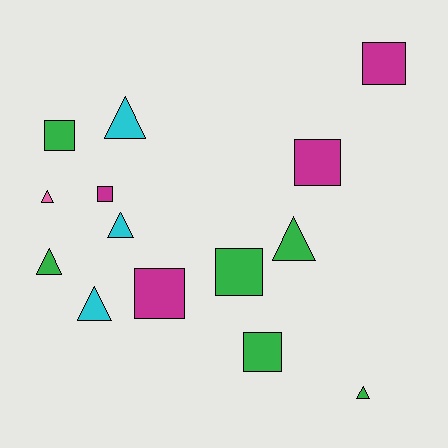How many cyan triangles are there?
There are 3 cyan triangles.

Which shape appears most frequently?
Triangle, with 7 objects.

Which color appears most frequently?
Green, with 6 objects.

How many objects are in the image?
There are 14 objects.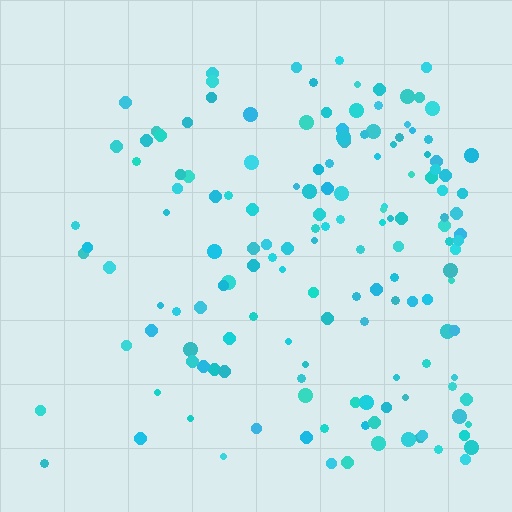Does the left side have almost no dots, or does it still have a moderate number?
Still a moderate number, just noticeably fewer than the right.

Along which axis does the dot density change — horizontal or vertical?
Horizontal.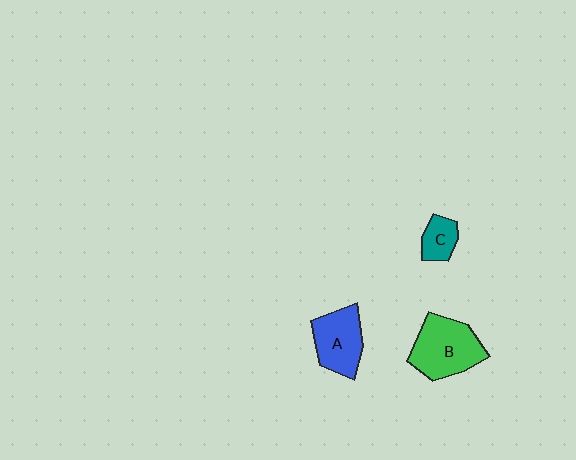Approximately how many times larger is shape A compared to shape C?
Approximately 2.0 times.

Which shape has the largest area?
Shape B (green).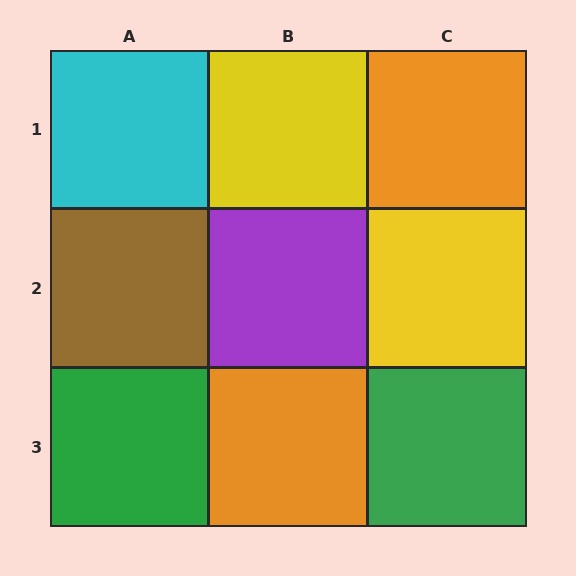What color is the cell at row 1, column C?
Orange.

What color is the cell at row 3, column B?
Orange.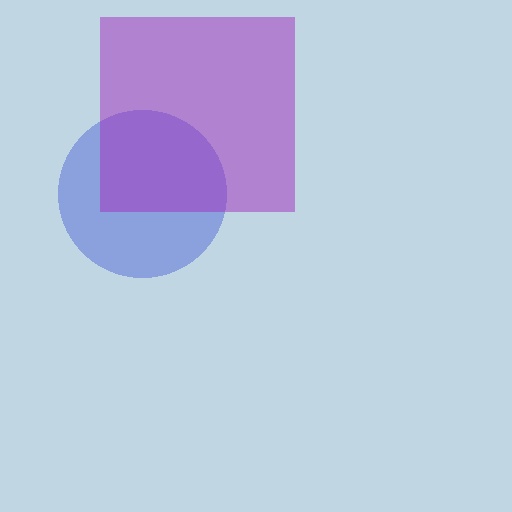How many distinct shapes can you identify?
There are 2 distinct shapes: a blue circle, a purple square.